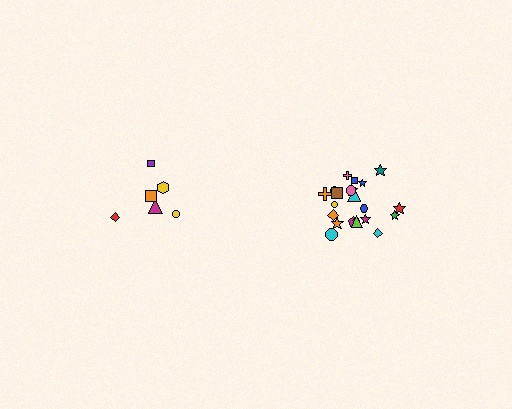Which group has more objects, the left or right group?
The right group.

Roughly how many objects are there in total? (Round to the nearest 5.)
Roughly 30 objects in total.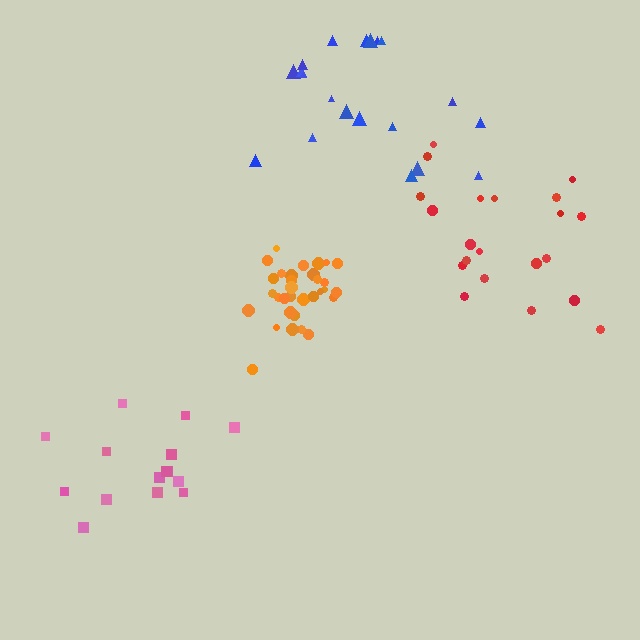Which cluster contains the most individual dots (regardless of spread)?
Orange (32).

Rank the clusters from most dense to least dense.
orange, pink, blue, red.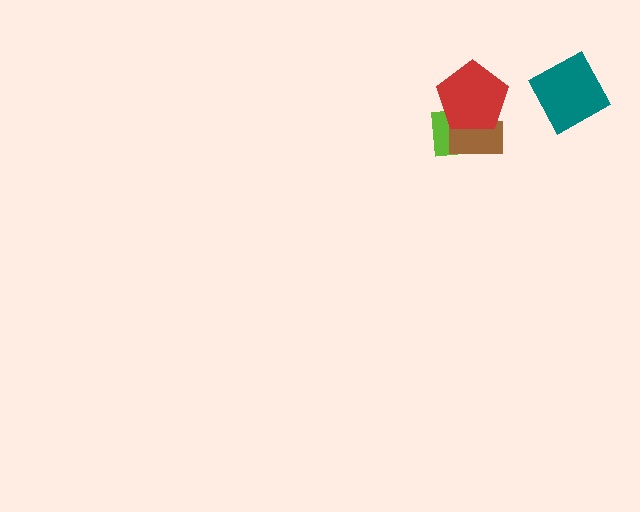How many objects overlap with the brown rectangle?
2 objects overlap with the brown rectangle.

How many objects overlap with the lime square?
2 objects overlap with the lime square.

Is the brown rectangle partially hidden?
Yes, it is partially covered by another shape.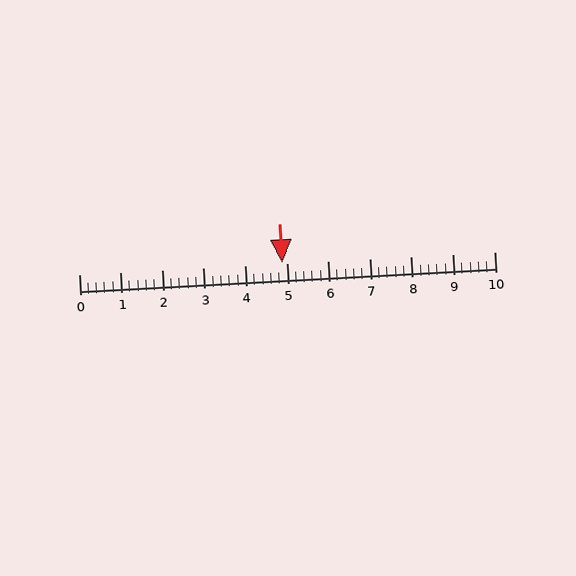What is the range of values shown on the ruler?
The ruler shows values from 0 to 10.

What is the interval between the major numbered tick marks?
The major tick marks are spaced 1 units apart.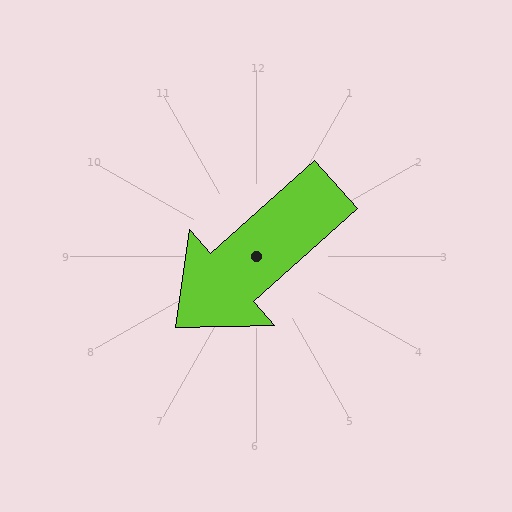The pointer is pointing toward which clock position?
Roughly 8 o'clock.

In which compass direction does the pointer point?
Southwest.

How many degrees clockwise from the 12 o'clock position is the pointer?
Approximately 228 degrees.